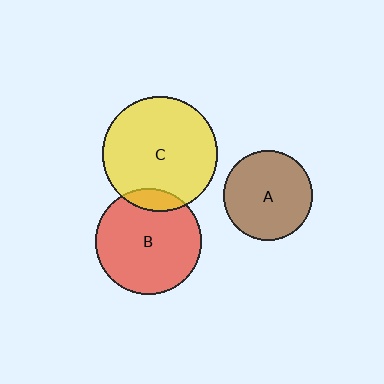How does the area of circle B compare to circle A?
Approximately 1.4 times.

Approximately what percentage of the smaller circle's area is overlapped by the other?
Approximately 10%.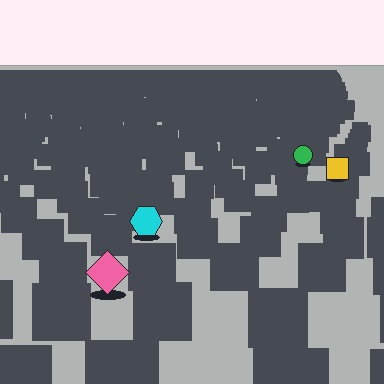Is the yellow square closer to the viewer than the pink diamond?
No. The pink diamond is closer — you can tell from the texture gradient: the ground texture is coarser near it.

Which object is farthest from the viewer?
The green circle is farthest from the viewer. It appears smaller and the ground texture around it is denser.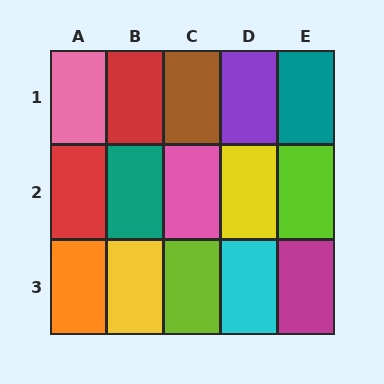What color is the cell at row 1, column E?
Teal.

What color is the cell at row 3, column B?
Yellow.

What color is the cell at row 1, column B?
Red.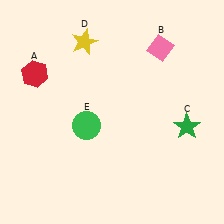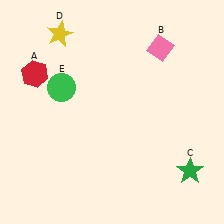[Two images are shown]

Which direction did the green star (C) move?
The green star (C) moved down.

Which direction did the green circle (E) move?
The green circle (E) moved up.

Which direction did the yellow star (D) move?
The yellow star (D) moved left.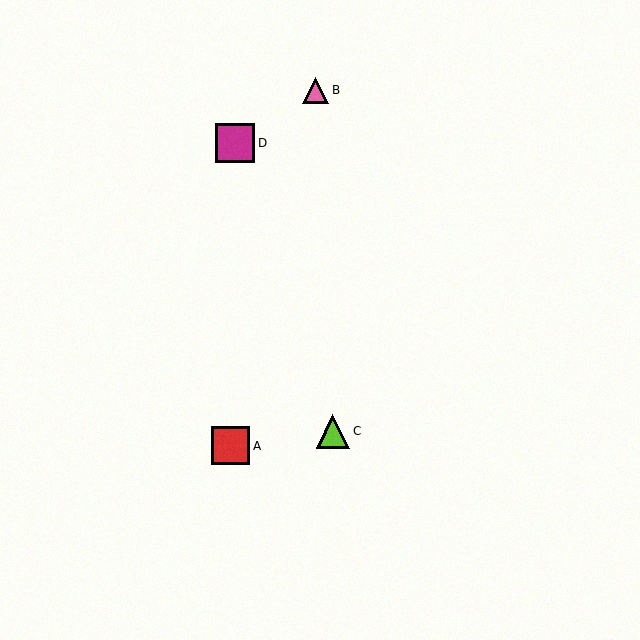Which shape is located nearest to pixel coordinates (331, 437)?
The lime triangle (labeled C) at (333, 431) is nearest to that location.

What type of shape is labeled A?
Shape A is a red square.